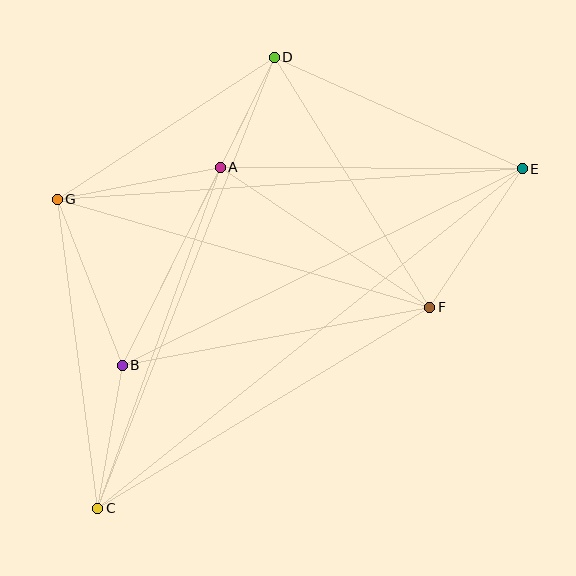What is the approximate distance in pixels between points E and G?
The distance between E and G is approximately 466 pixels.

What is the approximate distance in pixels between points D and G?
The distance between D and G is approximately 259 pixels.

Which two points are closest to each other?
Points A and D are closest to each other.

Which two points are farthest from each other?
Points C and E are farthest from each other.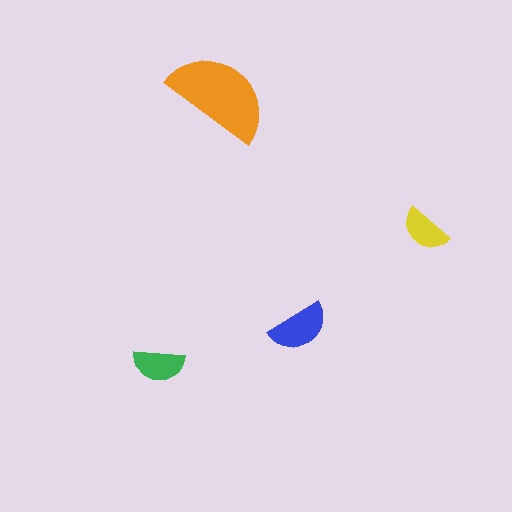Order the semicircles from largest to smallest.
the orange one, the blue one, the green one, the yellow one.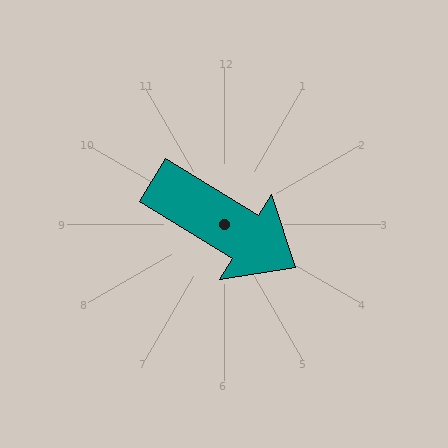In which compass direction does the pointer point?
Southeast.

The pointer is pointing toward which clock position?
Roughly 4 o'clock.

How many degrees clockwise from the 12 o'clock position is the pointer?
Approximately 121 degrees.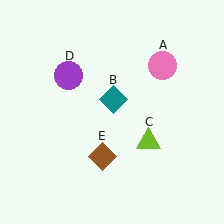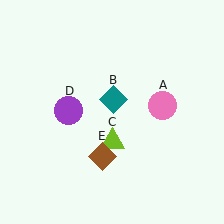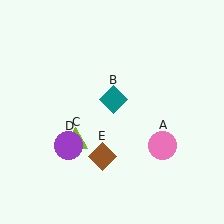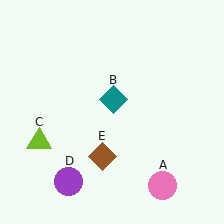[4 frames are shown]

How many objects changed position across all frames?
3 objects changed position: pink circle (object A), lime triangle (object C), purple circle (object D).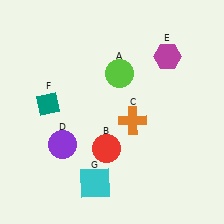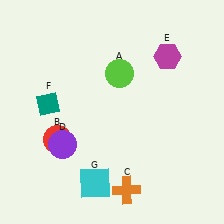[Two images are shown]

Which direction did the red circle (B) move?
The red circle (B) moved left.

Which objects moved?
The objects that moved are: the red circle (B), the orange cross (C).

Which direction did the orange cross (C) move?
The orange cross (C) moved down.